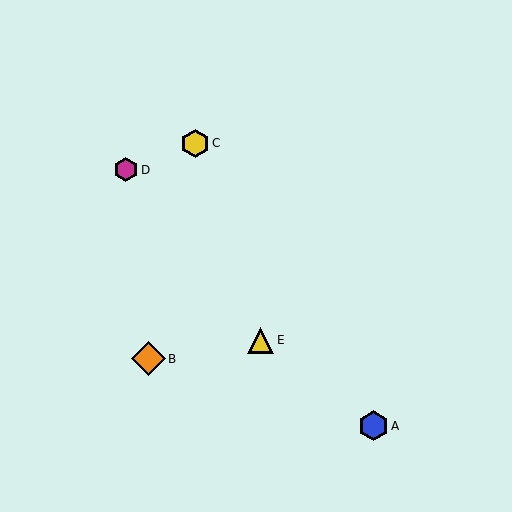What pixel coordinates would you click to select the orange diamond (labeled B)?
Click at (148, 359) to select the orange diamond B.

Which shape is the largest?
The orange diamond (labeled B) is the largest.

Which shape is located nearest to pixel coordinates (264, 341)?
The yellow triangle (labeled E) at (260, 340) is nearest to that location.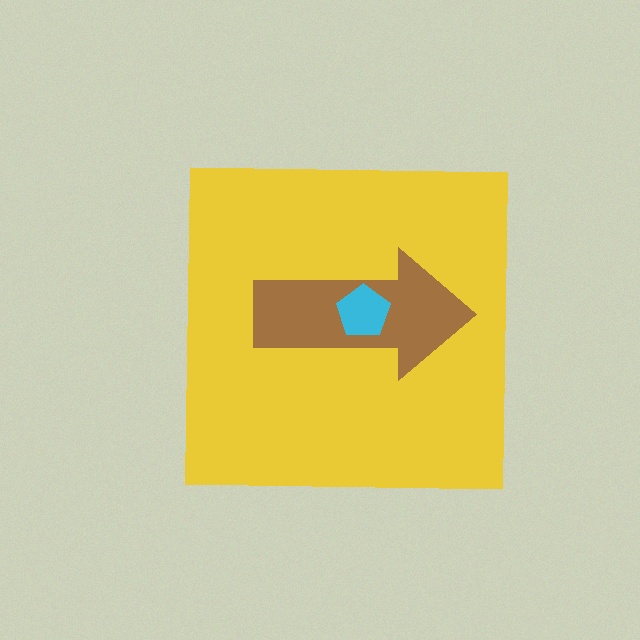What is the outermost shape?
The yellow square.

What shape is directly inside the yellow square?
The brown arrow.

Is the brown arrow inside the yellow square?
Yes.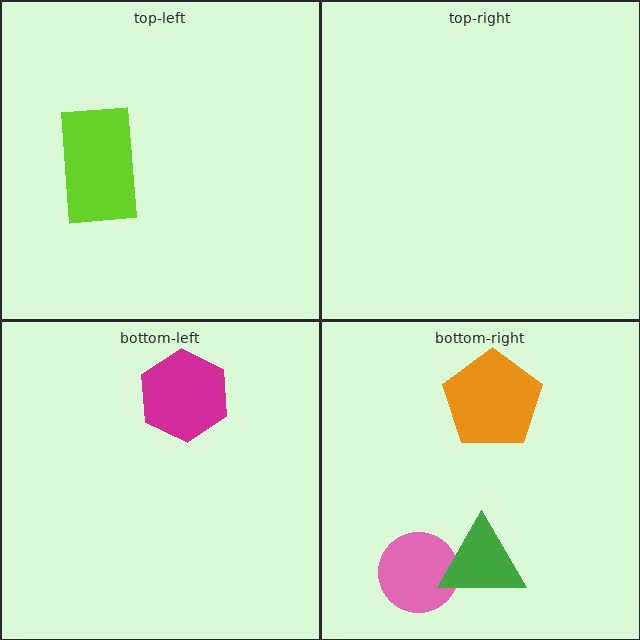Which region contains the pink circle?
The bottom-right region.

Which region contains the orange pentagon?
The bottom-right region.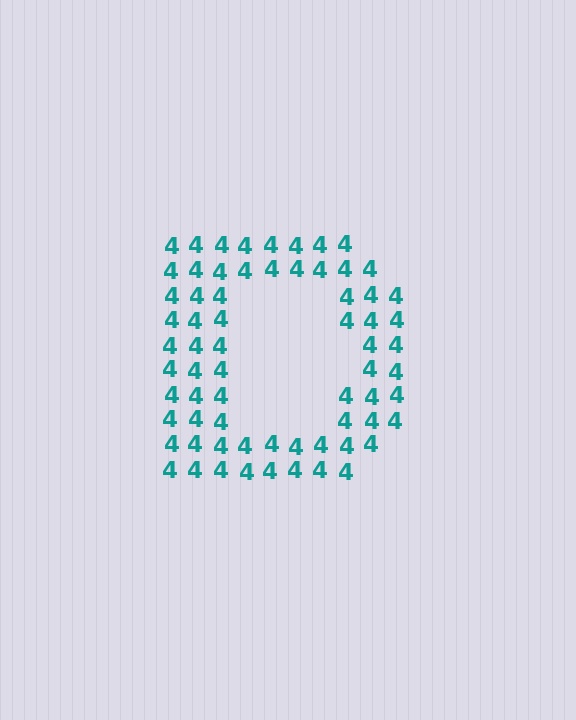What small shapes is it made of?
It is made of small digit 4's.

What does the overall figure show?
The overall figure shows the letter D.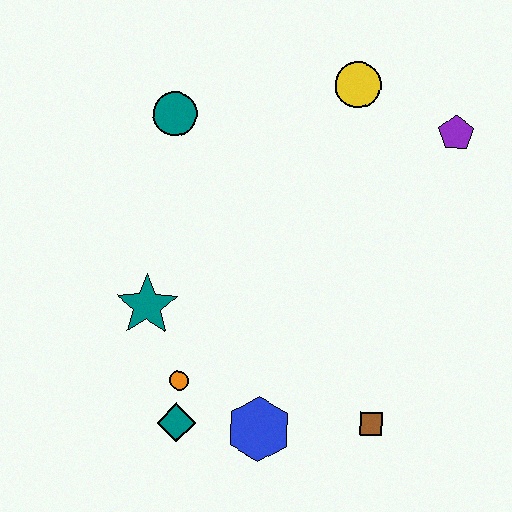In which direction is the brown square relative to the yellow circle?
The brown square is below the yellow circle.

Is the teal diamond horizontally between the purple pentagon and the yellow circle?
No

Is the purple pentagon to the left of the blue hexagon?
No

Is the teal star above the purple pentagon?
No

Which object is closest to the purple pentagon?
The yellow circle is closest to the purple pentagon.